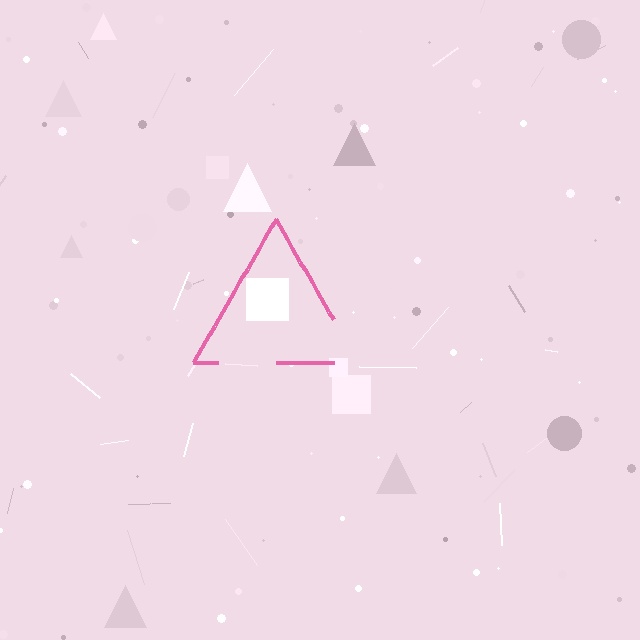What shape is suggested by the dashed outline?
The dashed outline suggests a triangle.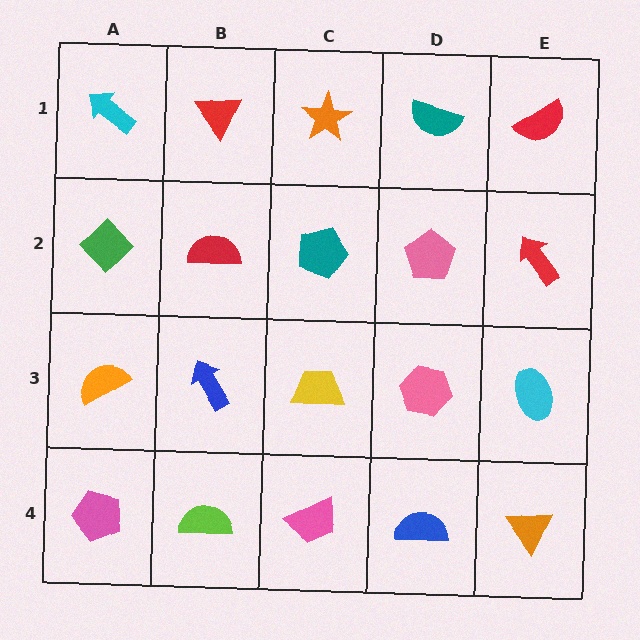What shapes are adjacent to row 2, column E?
A red semicircle (row 1, column E), a cyan ellipse (row 3, column E), a pink pentagon (row 2, column D).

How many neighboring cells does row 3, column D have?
4.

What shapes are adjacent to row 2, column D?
A teal semicircle (row 1, column D), a pink hexagon (row 3, column D), a teal pentagon (row 2, column C), a red arrow (row 2, column E).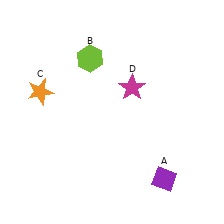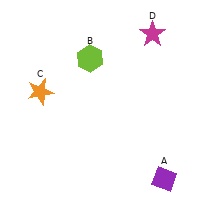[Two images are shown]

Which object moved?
The magenta star (D) moved up.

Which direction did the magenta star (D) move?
The magenta star (D) moved up.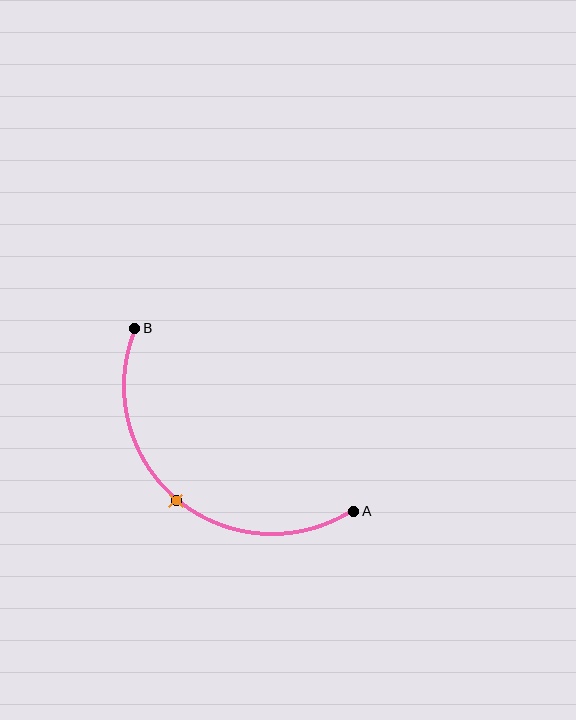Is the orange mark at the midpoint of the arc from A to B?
Yes. The orange mark lies on the arc at equal arc-length from both A and B — it is the arc midpoint.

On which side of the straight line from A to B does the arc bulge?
The arc bulges below and to the left of the straight line connecting A and B.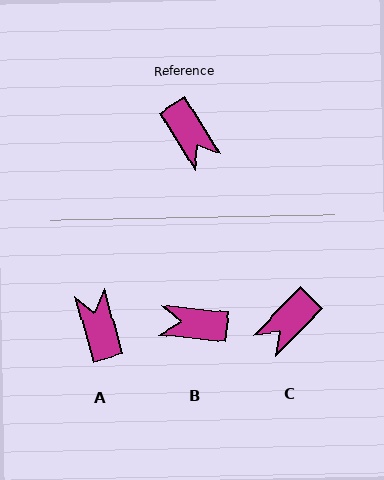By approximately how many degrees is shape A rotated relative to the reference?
Approximately 164 degrees counter-clockwise.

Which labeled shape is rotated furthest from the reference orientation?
A, about 164 degrees away.